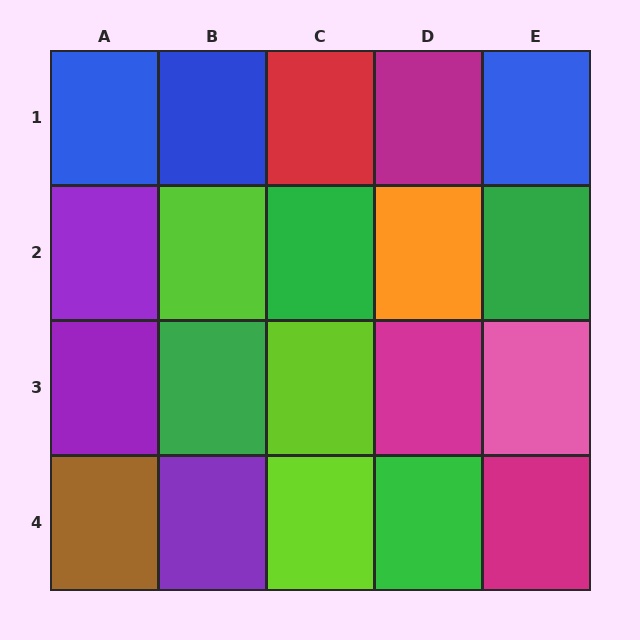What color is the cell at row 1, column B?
Blue.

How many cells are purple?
3 cells are purple.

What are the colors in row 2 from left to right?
Purple, lime, green, orange, green.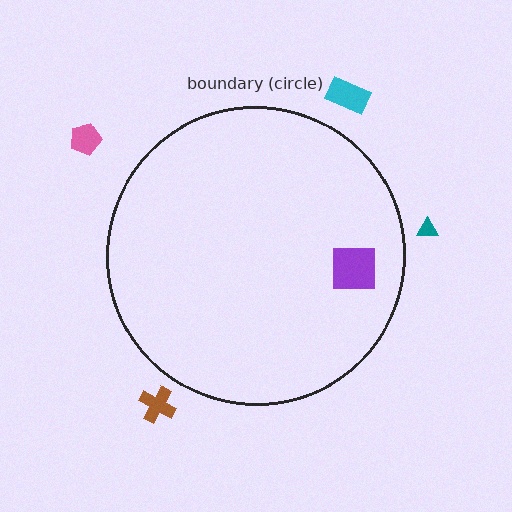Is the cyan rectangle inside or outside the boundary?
Outside.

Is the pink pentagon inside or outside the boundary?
Outside.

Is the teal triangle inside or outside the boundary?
Outside.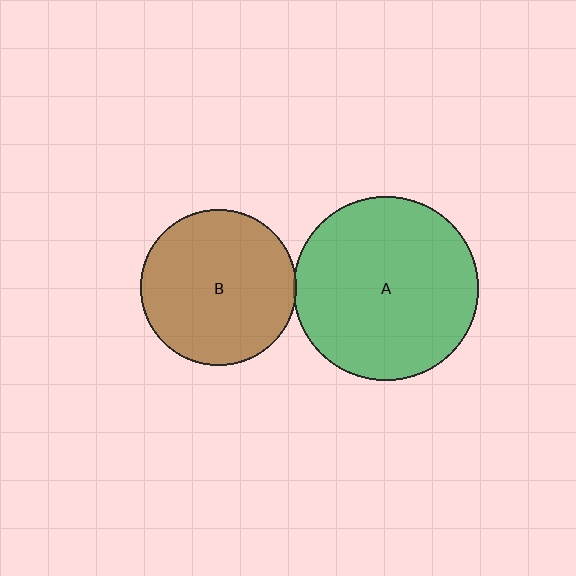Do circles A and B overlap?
Yes.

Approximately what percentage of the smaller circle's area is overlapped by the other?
Approximately 5%.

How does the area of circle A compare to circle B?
Approximately 1.4 times.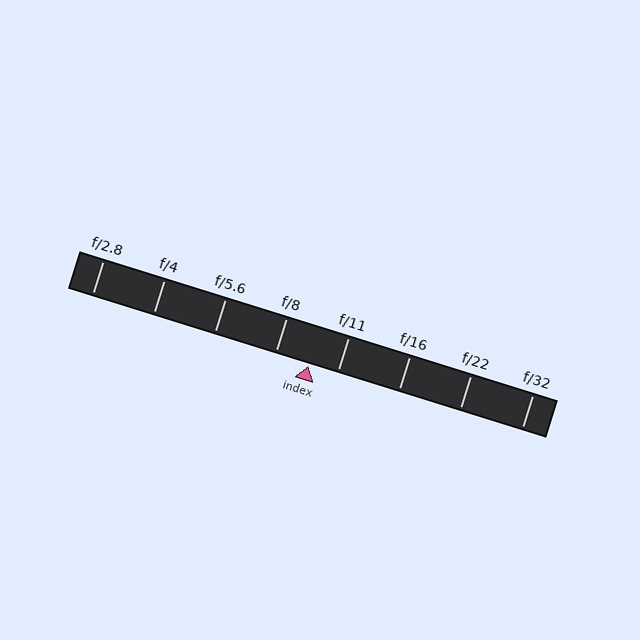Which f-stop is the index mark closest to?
The index mark is closest to f/11.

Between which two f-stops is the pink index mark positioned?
The index mark is between f/8 and f/11.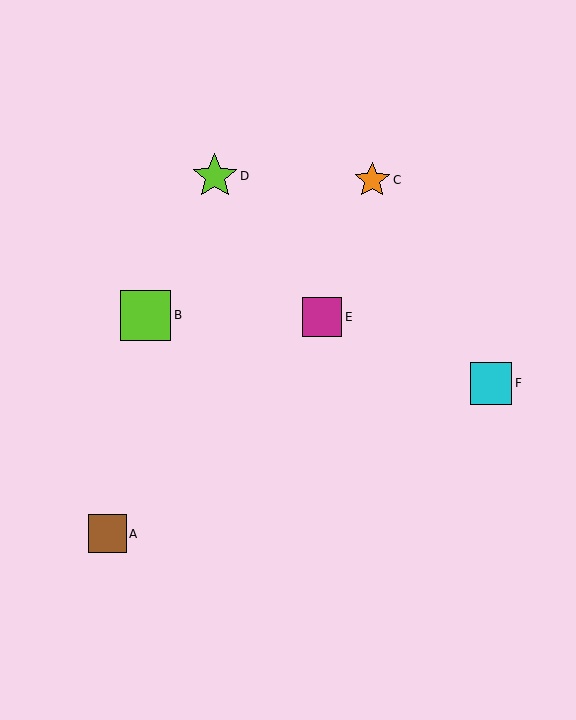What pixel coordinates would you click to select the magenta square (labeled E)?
Click at (322, 317) to select the magenta square E.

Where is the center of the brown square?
The center of the brown square is at (107, 534).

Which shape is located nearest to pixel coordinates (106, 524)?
The brown square (labeled A) at (107, 534) is nearest to that location.